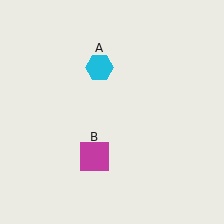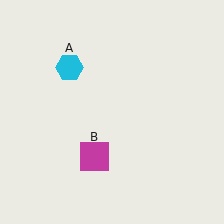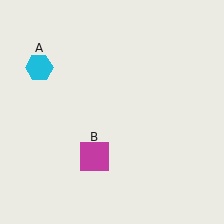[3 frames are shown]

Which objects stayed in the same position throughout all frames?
Magenta square (object B) remained stationary.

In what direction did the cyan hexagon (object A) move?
The cyan hexagon (object A) moved left.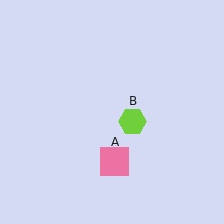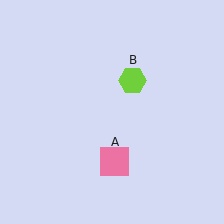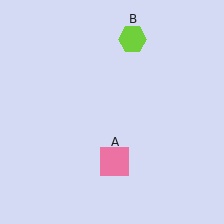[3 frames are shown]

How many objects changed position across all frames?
1 object changed position: lime hexagon (object B).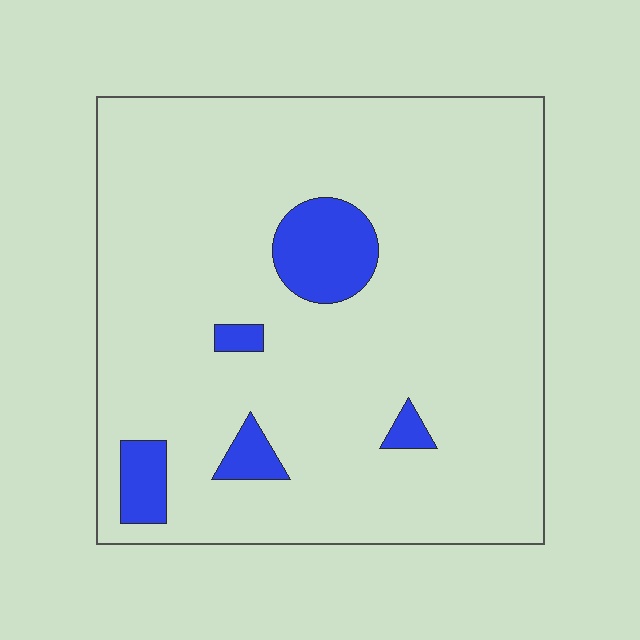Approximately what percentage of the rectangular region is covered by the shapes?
Approximately 10%.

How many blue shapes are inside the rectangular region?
5.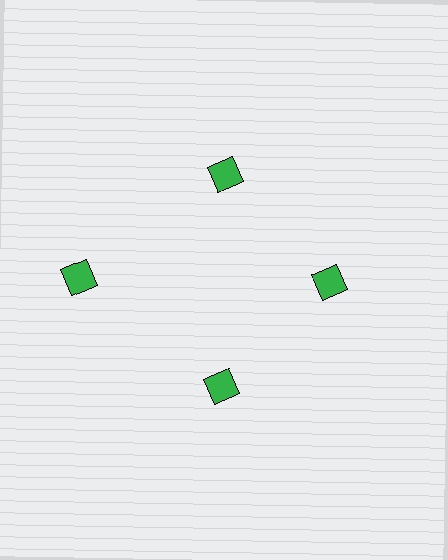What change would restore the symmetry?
The symmetry would be restored by moving it inward, back onto the ring so that all 4 squares sit at equal angles and equal distance from the center.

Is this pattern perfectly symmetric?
No. The 4 green squares are arranged in a ring, but one element near the 9 o'clock position is pushed outward from the center, breaking the 4-fold rotational symmetry.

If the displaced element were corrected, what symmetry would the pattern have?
It would have 4-fold rotational symmetry — the pattern would map onto itself every 90 degrees.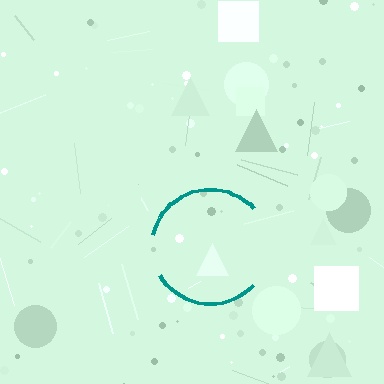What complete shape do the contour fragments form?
The contour fragments form a circle.